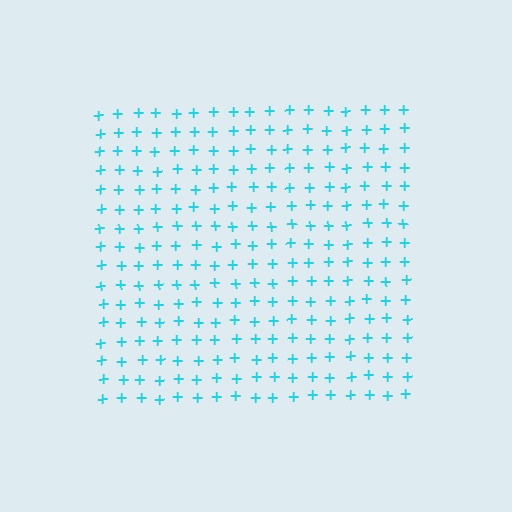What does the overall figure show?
The overall figure shows a square.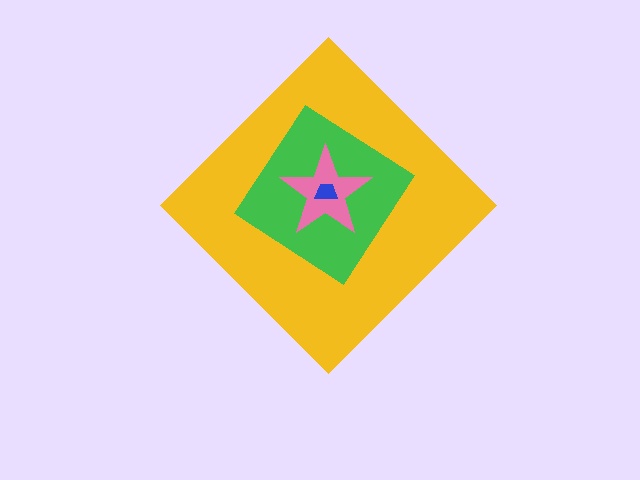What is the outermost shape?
The yellow diamond.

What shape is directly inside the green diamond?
The pink star.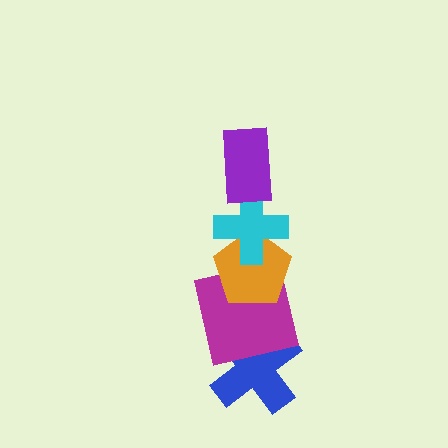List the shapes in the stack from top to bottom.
From top to bottom: the purple rectangle, the cyan cross, the orange pentagon, the magenta square, the blue cross.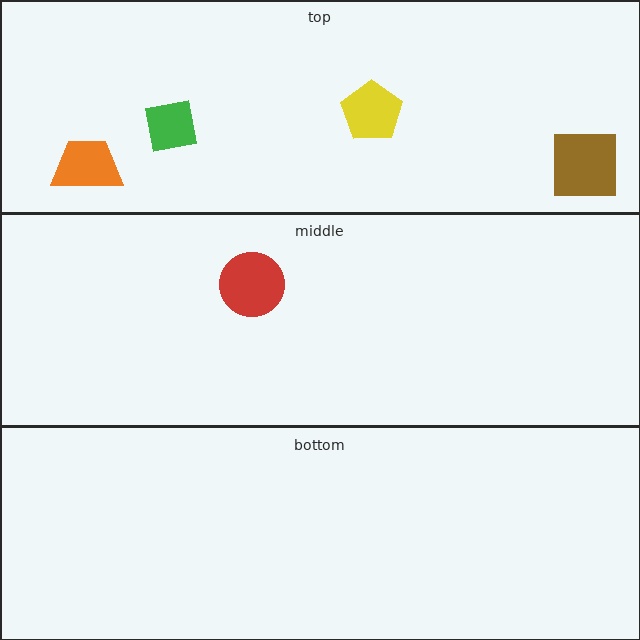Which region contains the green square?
The top region.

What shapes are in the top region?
The brown square, the orange trapezoid, the yellow pentagon, the green square.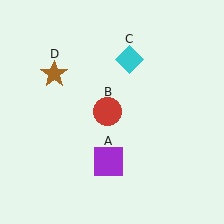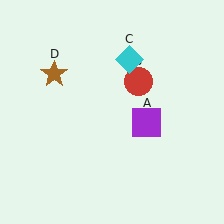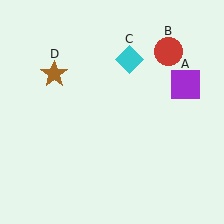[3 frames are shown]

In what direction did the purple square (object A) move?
The purple square (object A) moved up and to the right.